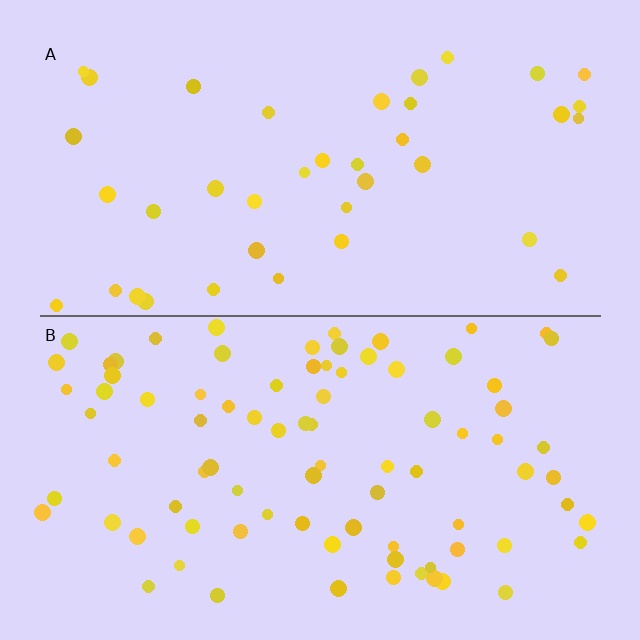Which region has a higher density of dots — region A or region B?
B (the bottom).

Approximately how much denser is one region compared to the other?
Approximately 2.2× — region B over region A.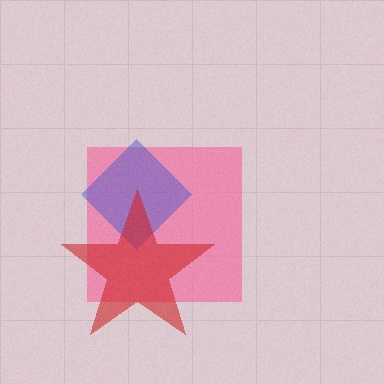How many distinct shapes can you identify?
There are 3 distinct shapes: a pink square, a blue diamond, a red star.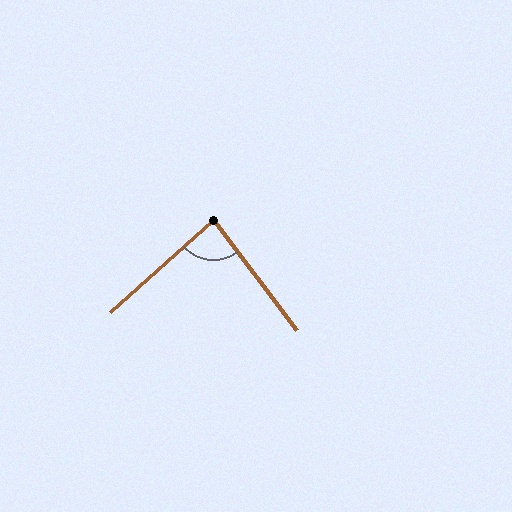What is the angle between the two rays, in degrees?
Approximately 85 degrees.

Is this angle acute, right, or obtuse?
It is approximately a right angle.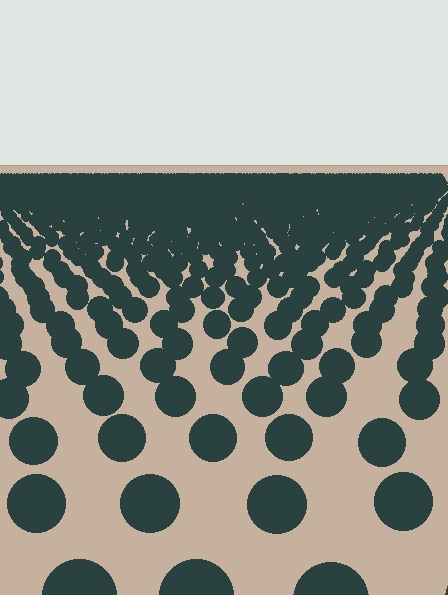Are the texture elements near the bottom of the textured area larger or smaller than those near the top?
Larger. Near the bottom, elements are closer to the viewer and appear at a bigger on-screen size.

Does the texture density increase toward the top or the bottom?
Density increases toward the top.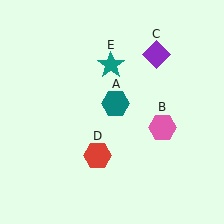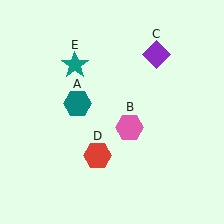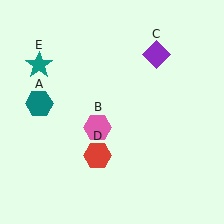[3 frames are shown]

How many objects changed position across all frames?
3 objects changed position: teal hexagon (object A), pink hexagon (object B), teal star (object E).